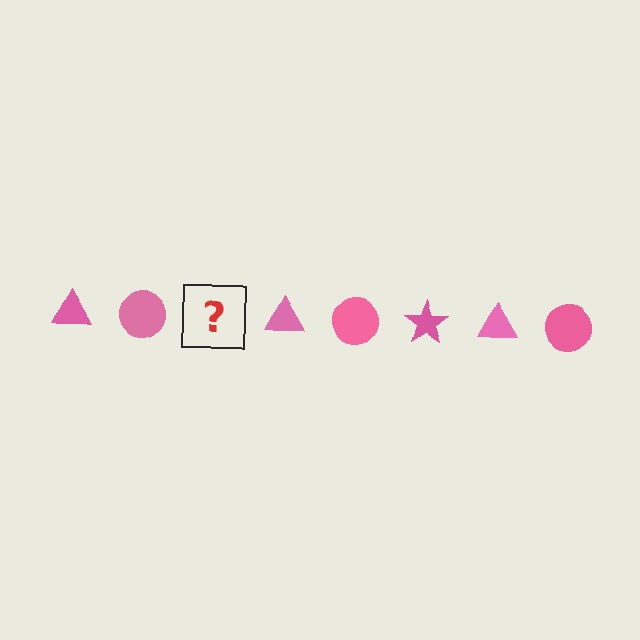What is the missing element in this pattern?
The missing element is a pink star.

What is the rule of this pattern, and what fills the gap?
The rule is that the pattern cycles through triangle, circle, star shapes in pink. The gap should be filled with a pink star.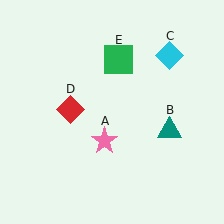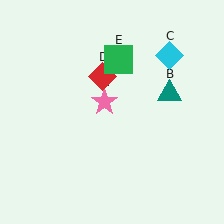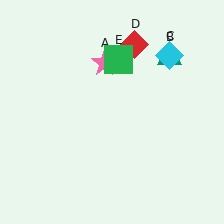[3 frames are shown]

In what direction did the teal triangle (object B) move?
The teal triangle (object B) moved up.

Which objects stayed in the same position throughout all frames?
Cyan diamond (object C) and green square (object E) remained stationary.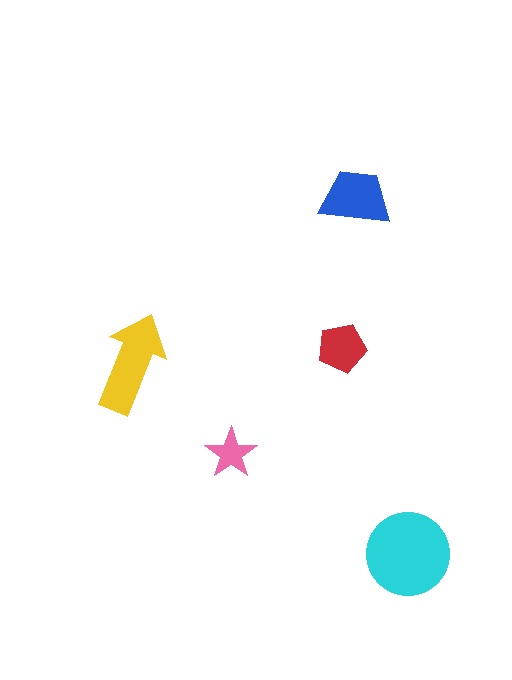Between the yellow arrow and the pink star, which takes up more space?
The yellow arrow.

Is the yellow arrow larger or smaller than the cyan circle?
Smaller.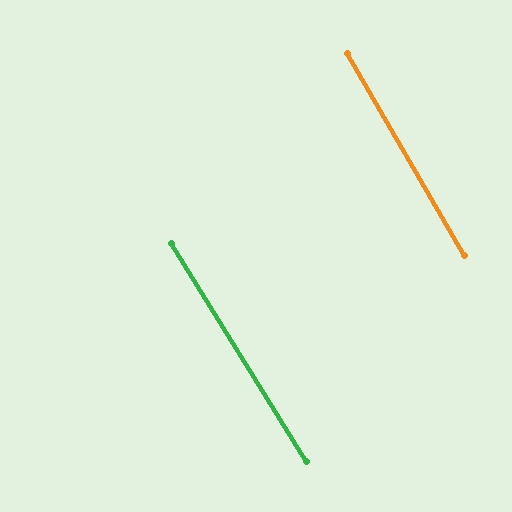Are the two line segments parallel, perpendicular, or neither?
Parallel — their directions differ by only 1.7°.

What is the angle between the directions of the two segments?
Approximately 2 degrees.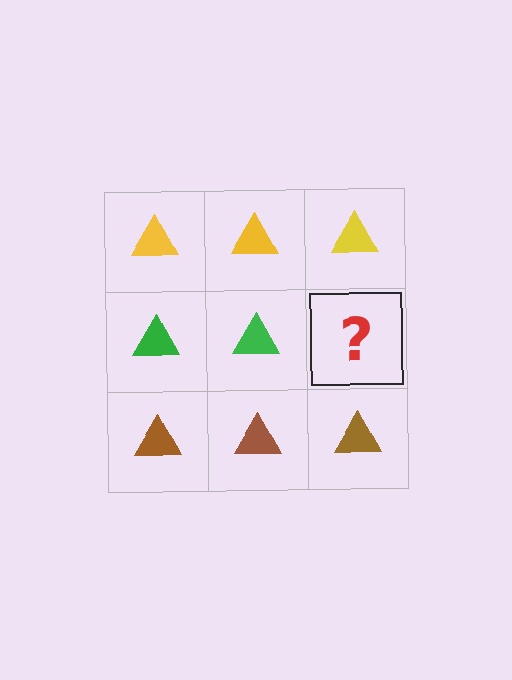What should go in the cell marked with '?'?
The missing cell should contain a green triangle.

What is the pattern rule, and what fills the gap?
The rule is that each row has a consistent color. The gap should be filled with a green triangle.